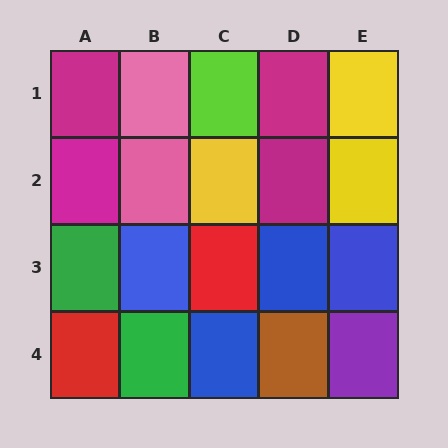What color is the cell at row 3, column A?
Green.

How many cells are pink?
2 cells are pink.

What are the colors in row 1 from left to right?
Magenta, pink, lime, magenta, yellow.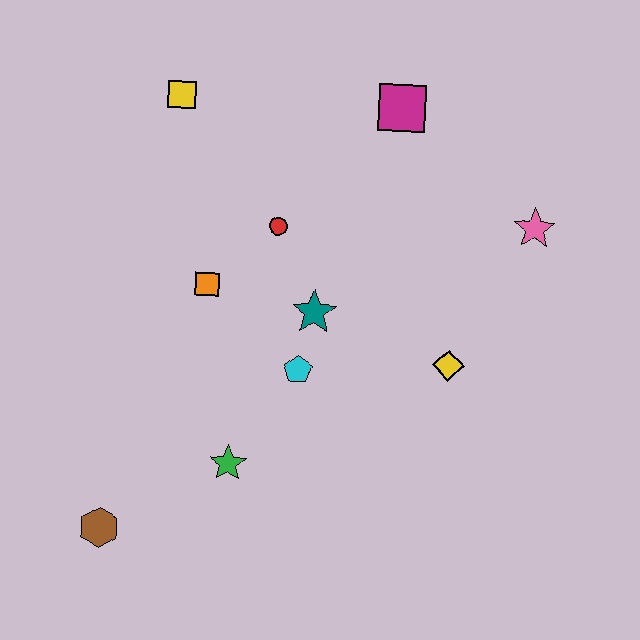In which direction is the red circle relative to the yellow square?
The red circle is below the yellow square.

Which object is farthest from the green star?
The magenta square is farthest from the green star.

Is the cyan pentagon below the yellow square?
Yes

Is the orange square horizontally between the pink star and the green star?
No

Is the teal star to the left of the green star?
No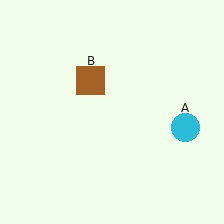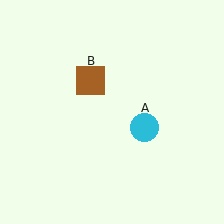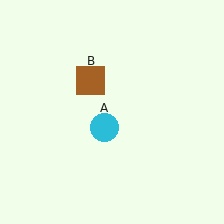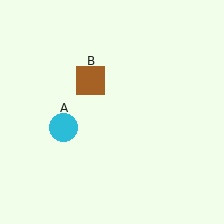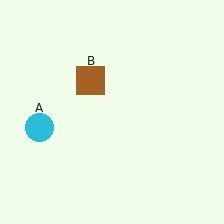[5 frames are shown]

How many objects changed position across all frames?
1 object changed position: cyan circle (object A).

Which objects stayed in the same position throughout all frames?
Brown square (object B) remained stationary.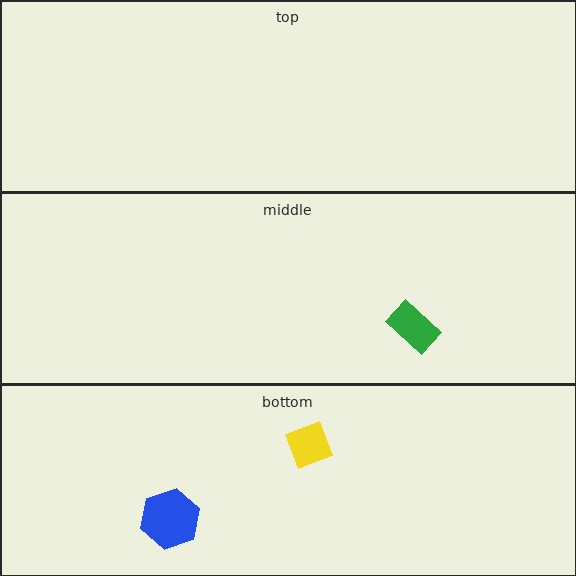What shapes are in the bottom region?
The blue hexagon, the yellow diamond.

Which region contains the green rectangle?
The middle region.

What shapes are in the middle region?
The green rectangle.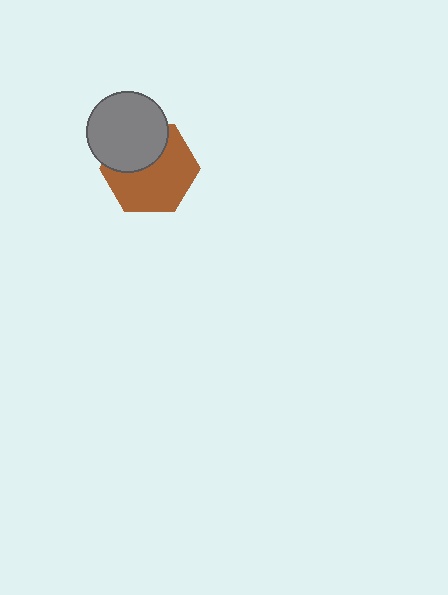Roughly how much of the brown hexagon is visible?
About half of it is visible (roughly 64%).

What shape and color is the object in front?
The object in front is a gray circle.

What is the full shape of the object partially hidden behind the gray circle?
The partially hidden object is a brown hexagon.